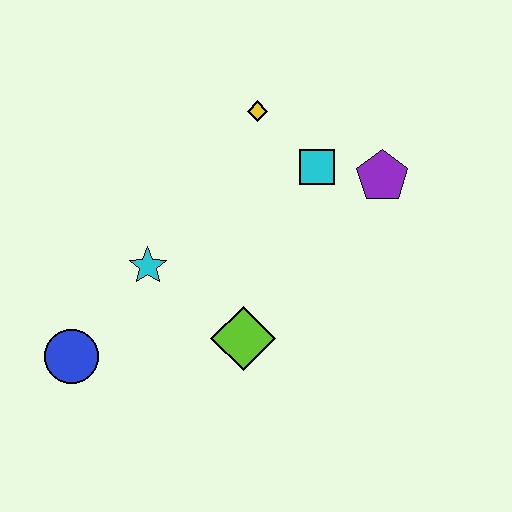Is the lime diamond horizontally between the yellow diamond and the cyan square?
No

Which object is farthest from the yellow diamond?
The blue circle is farthest from the yellow diamond.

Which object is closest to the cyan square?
The purple pentagon is closest to the cyan square.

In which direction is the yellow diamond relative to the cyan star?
The yellow diamond is above the cyan star.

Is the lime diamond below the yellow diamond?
Yes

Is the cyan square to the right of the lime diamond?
Yes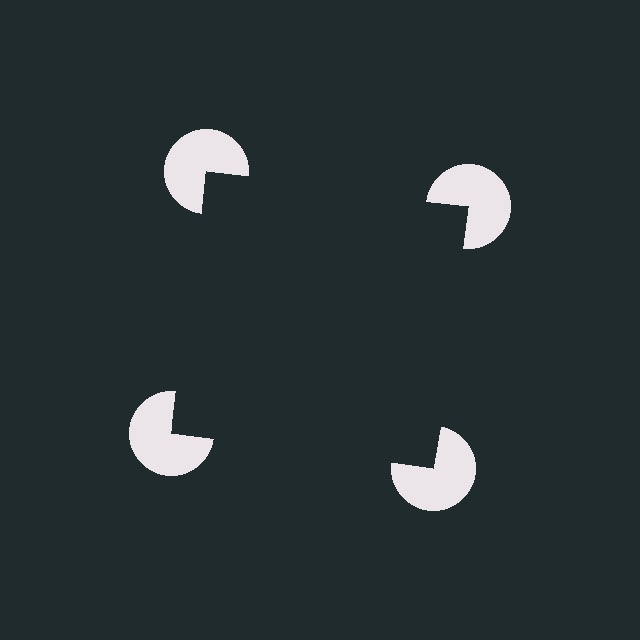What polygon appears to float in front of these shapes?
An illusory square — its edges are inferred from the aligned wedge cuts in the pac-man discs, not physically drawn.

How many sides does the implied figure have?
4 sides.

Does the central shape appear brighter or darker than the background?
It typically appears slightly darker than the background, even though no actual brightness change is drawn.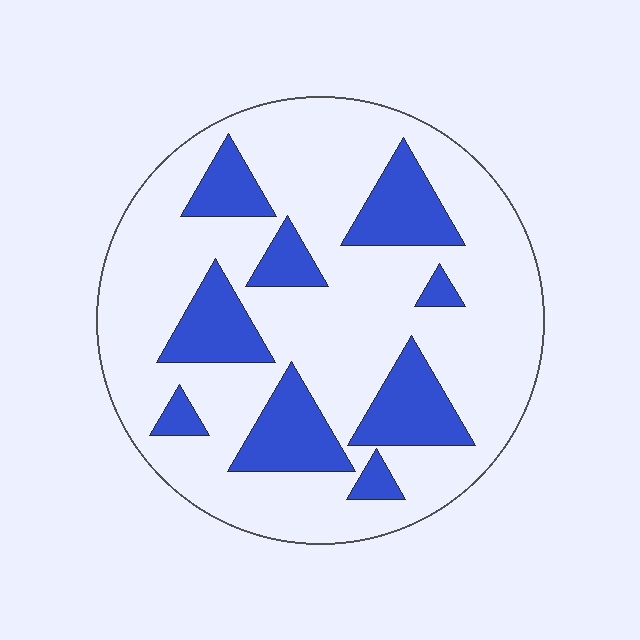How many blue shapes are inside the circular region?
9.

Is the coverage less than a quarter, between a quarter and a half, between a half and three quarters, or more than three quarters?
Less than a quarter.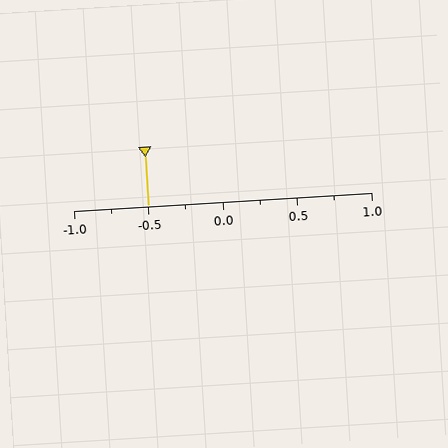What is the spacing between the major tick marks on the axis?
The major ticks are spaced 0.5 apart.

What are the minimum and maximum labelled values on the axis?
The axis runs from -1.0 to 1.0.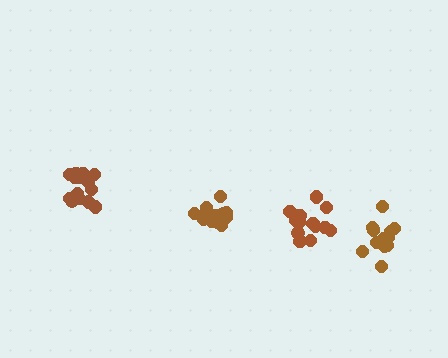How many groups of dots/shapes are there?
There are 4 groups.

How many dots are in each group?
Group 1: 13 dots, Group 2: 15 dots, Group 3: 14 dots, Group 4: 12 dots (54 total).